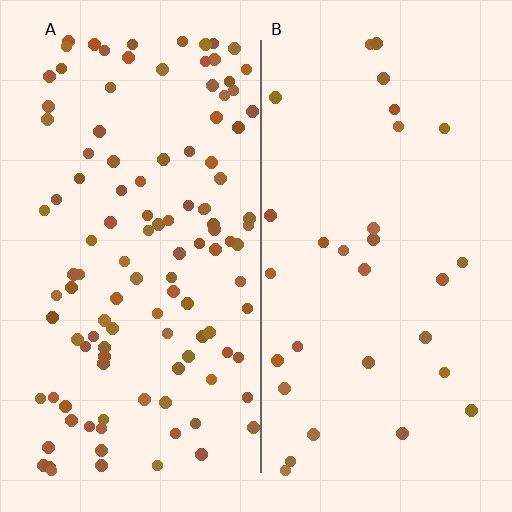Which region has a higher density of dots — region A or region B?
A (the left).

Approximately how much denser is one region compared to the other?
Approximately 3.8× — region A over region B.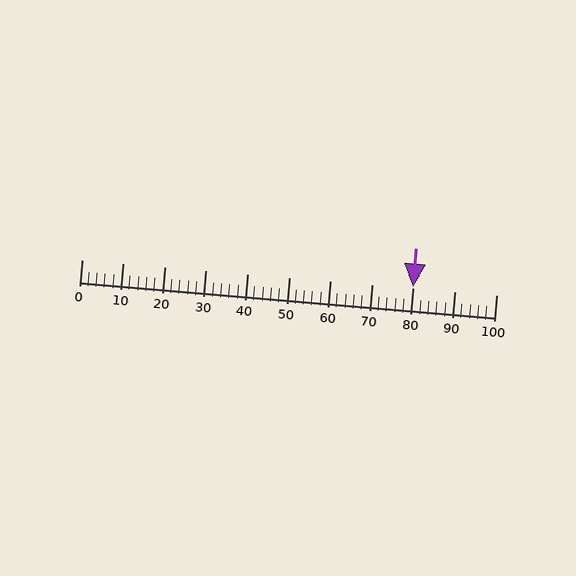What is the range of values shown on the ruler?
The ruler shows values from 0 to 100.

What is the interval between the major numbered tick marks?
The major tick marks are spaced 10 units apart.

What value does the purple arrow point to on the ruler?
The purple arrow points to approximately 80.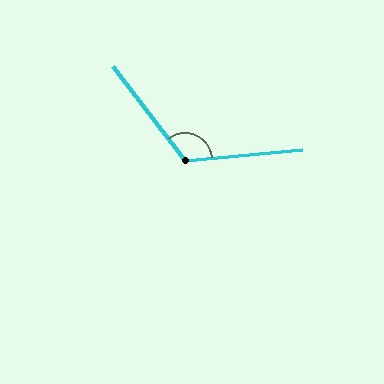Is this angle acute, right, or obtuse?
It is obtuse.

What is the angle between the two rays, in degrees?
Approximately 122 degrees.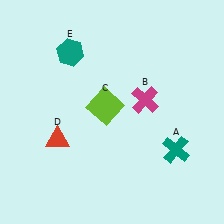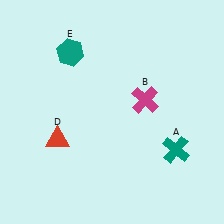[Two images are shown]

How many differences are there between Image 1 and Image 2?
There is 1 difference between the two images.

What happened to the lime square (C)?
The lime square (C) was removed in Image 2. It was in the top-left area of Image 1.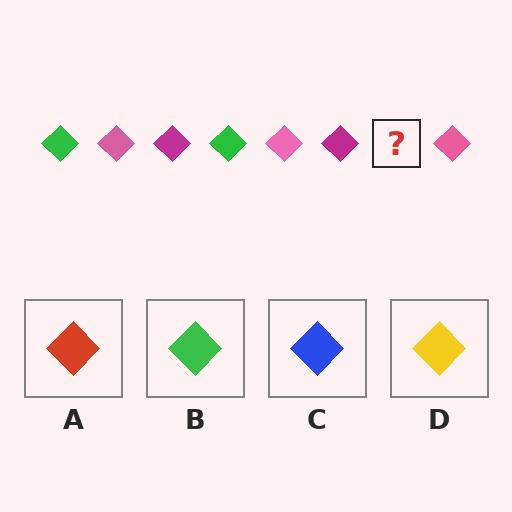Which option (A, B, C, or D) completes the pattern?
B.